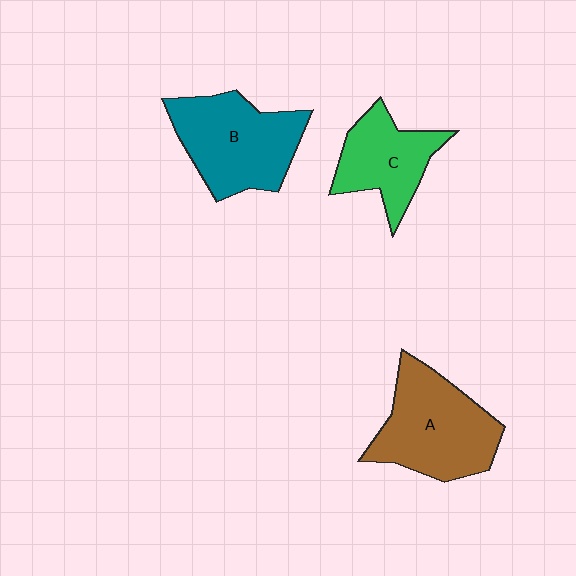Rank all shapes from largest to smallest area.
From largest to smallest: A (brown), B (teal), C (green).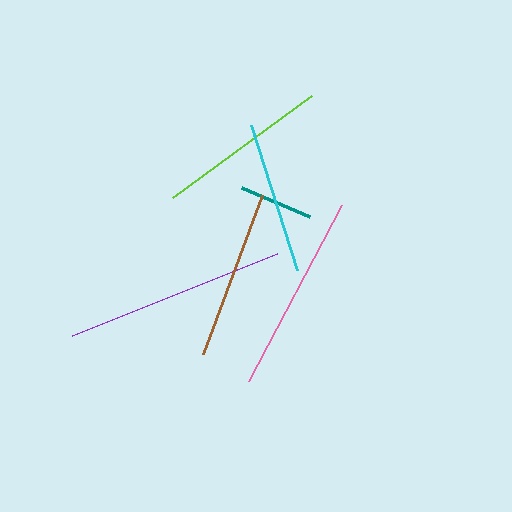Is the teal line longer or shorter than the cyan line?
The cyan line is longer than the teal line.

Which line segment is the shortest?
The teal line is the shortest at approximately 74 pixels.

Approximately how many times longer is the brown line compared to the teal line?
The brown line is approximately 2.3 times the length of the teal line.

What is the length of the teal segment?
The teal segment is approximately 74 pixels long.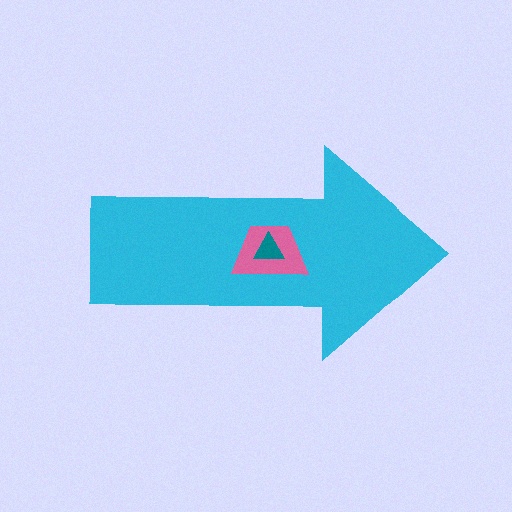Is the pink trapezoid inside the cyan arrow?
Yes.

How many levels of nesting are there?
3.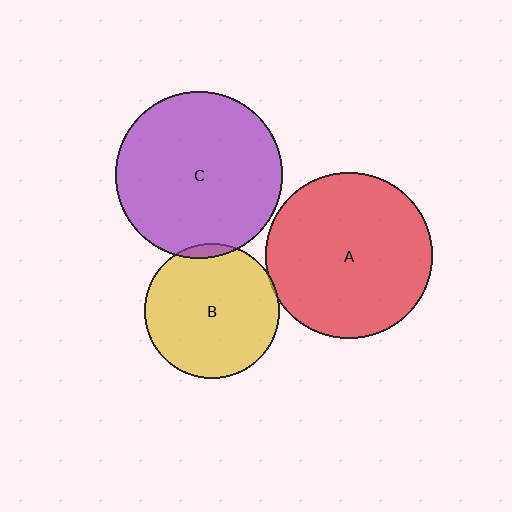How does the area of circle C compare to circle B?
Approximately 1.5 times.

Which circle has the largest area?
Circle C (purple).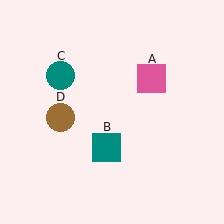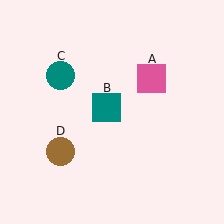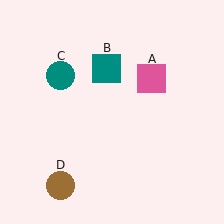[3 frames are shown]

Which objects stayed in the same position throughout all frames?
Pink square (object A) and teal circle (object C) remained stationary.